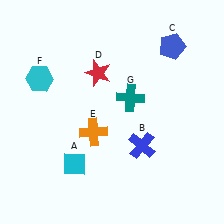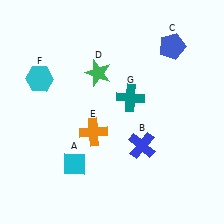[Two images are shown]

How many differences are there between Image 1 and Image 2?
There is 1 difference between the two images.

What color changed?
The star (D) changed from red in Image 1 to green in Image 2.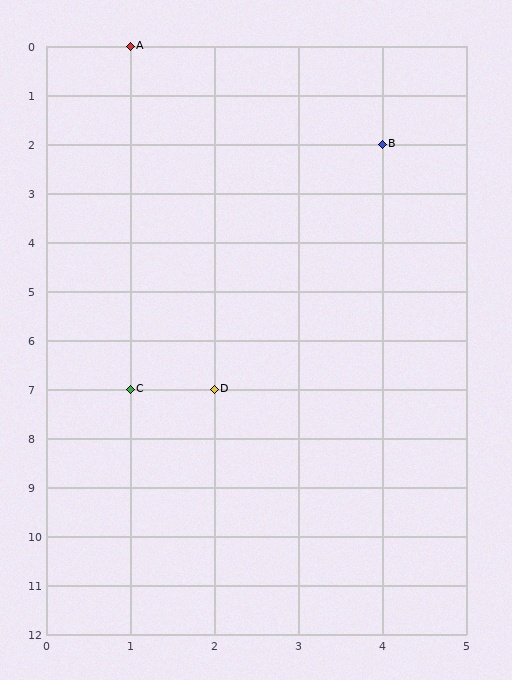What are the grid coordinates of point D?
Point D is at grid coordinates (2, 7).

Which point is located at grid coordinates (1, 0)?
Point A is at (1, 0).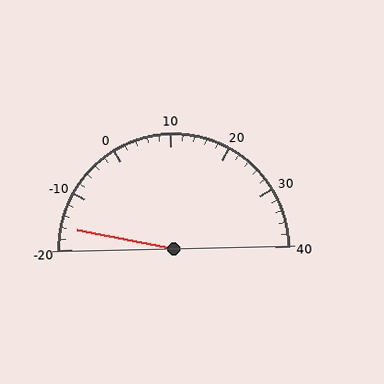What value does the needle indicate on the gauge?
The needle indicates approximately -16.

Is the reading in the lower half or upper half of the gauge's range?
The reading is in the lower half of the range (-20 to 40).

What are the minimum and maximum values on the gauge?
The gauge ranges from -20 to 40.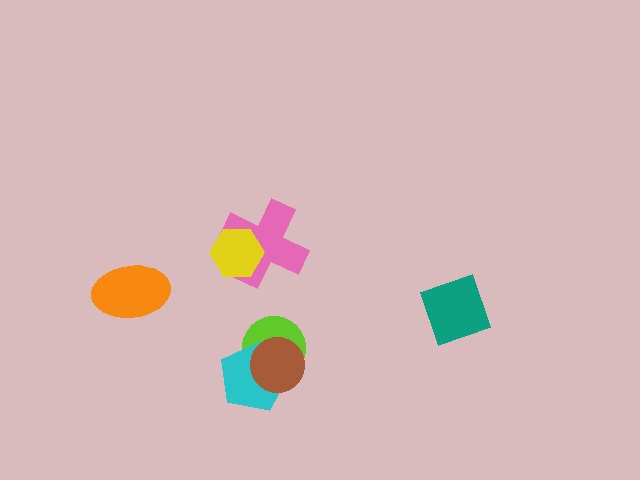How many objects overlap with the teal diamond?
0 objects overlap with the teal diamond.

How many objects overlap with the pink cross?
1 object overlaps with the pink cross.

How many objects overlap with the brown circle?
2 objects overlap with the brown circle.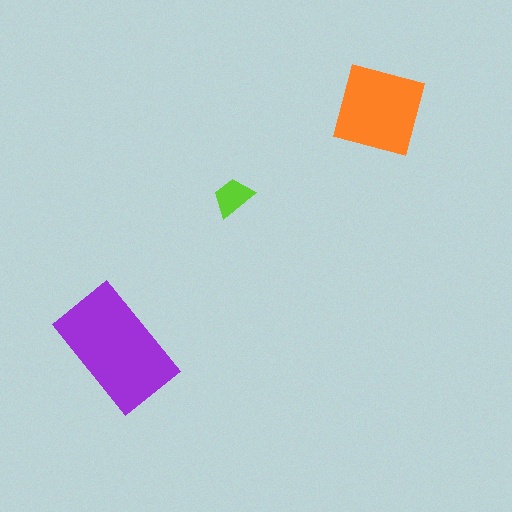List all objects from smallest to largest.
The lime trapezoid, the orange diamond, the purple rectangle.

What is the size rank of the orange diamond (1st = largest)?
2nd.